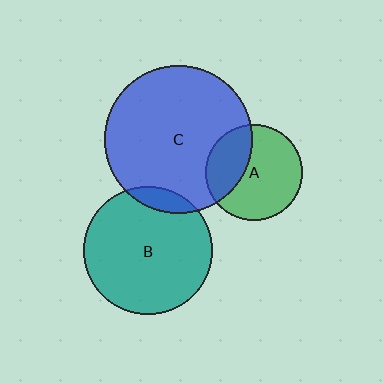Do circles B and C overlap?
Yes.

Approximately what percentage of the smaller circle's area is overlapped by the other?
Approximately 10%.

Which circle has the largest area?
Circle C (blue).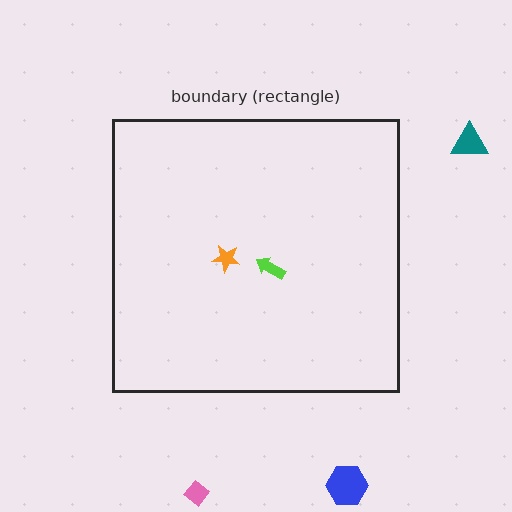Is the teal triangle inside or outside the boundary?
Outside.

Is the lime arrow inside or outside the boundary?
Inside.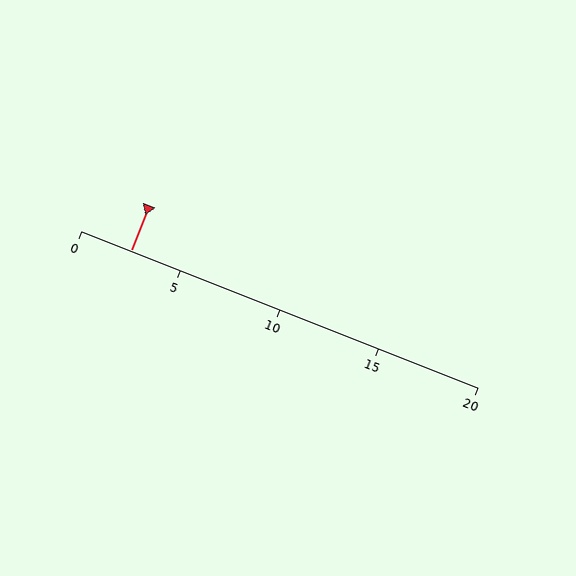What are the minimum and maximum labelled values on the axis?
The axis runs from 0 to 20.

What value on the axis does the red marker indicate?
The marker indicates approximately 2.5.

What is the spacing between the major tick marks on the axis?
The major ticks are spaced 5 apart.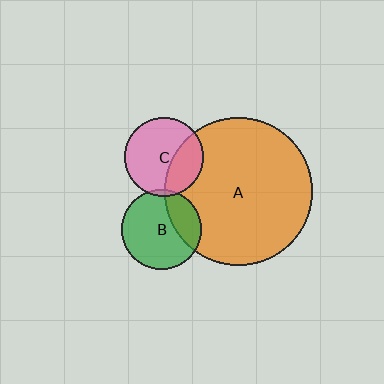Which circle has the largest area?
Circle A (orange).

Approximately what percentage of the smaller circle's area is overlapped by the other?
Approximately 5%.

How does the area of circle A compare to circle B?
Approximately 3.5 times.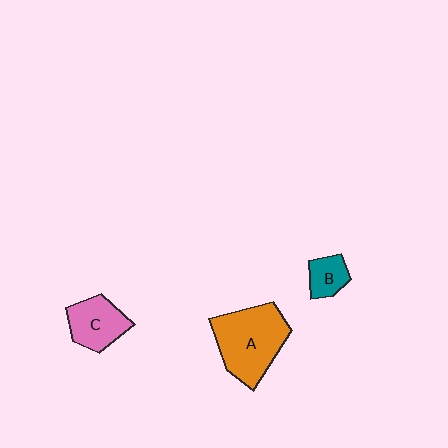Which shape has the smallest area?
Shape B (teal).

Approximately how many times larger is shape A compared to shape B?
Approximately 3.0 times.